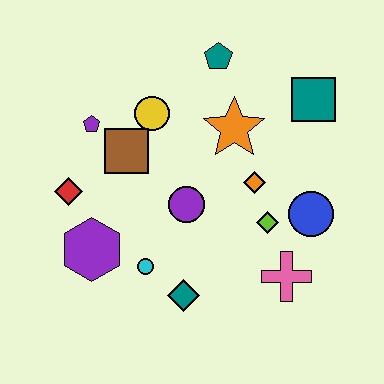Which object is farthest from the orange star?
The purple hexagon is farthest from the orange star.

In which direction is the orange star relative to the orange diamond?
The orange star is above the orange diamond.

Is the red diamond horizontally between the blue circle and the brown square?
No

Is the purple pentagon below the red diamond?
No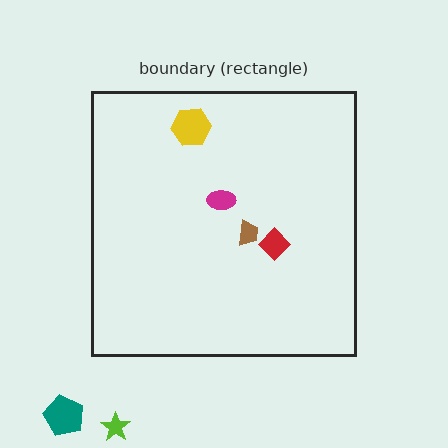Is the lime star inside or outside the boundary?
Outside.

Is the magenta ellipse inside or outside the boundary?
Inside.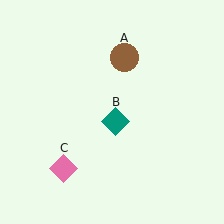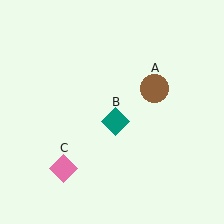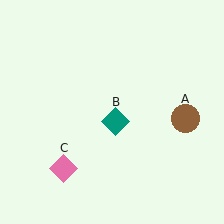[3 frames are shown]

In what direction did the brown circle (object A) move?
The brown circle (object A) moved down and to the right.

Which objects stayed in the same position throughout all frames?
Teal diamond (object B) and pink diamond (object C) remained stationary.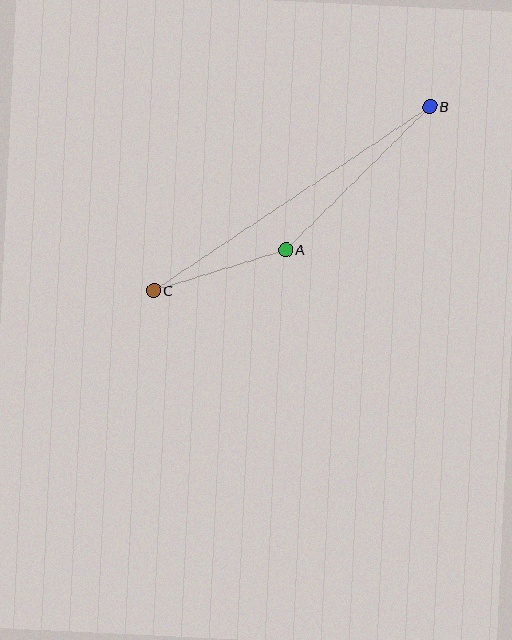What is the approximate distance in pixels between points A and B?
The distance between A and B is approximately 203 pixels.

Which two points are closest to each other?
Points A and C are closest to each other.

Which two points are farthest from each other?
Points B and C are farthest from each other.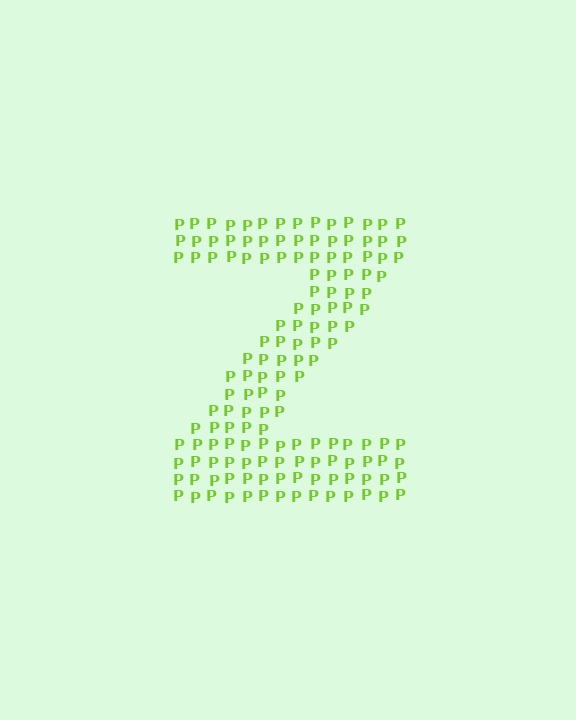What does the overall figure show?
The overall figure shows the letter Z.